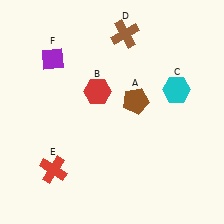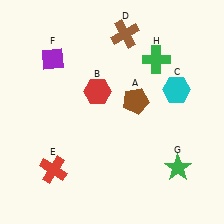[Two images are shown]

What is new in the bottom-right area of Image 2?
A green star (G) was added in the bottom-right area of Image 2.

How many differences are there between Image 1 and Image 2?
There are 2 differences between the two images.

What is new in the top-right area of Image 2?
A green cross (H) was added in the top-right area of Image 2.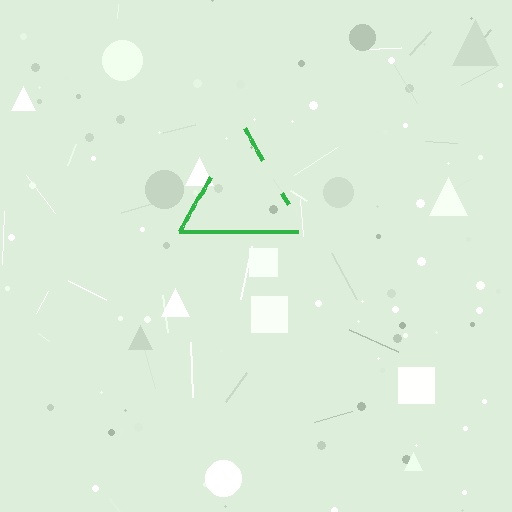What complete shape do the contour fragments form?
The contour fragments form a triangle.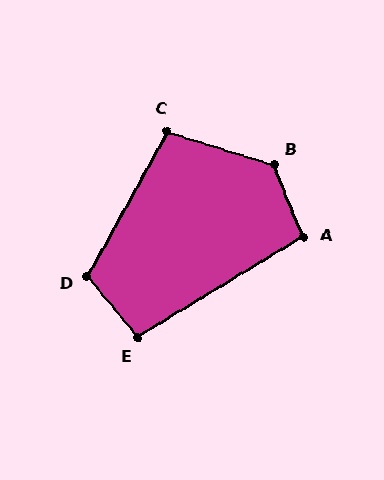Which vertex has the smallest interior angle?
E, at approximately 99 degrees.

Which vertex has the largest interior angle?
B, at approximately 129 degrees.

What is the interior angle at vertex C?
Approximately 102 degrees (obtuse).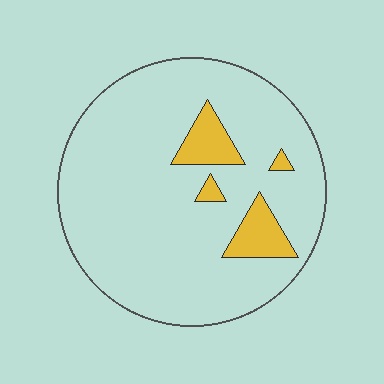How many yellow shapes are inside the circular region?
4.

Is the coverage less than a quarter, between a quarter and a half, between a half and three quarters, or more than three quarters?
Less than a quarter.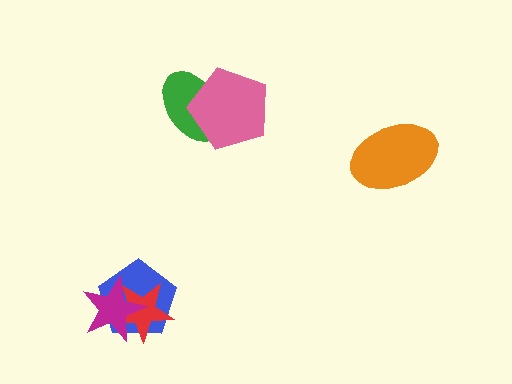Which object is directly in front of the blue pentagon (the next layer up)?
The red star is directly in front of the blue pentagon.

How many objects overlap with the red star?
2 objects overlap with the red star.